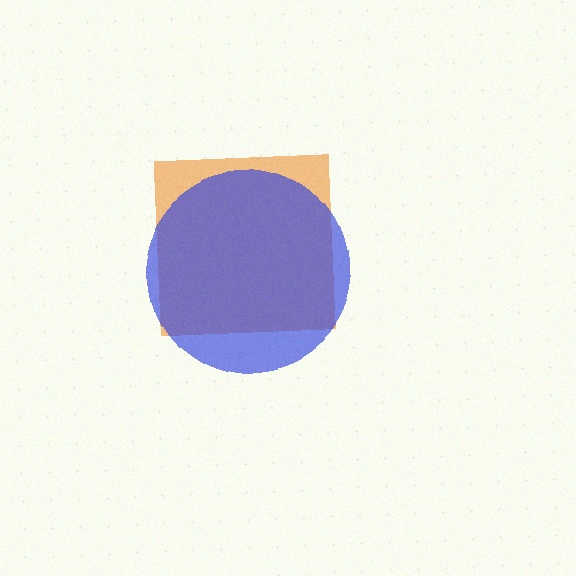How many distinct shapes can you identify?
There are 2 distinct shapes: an orange square, a blue circle.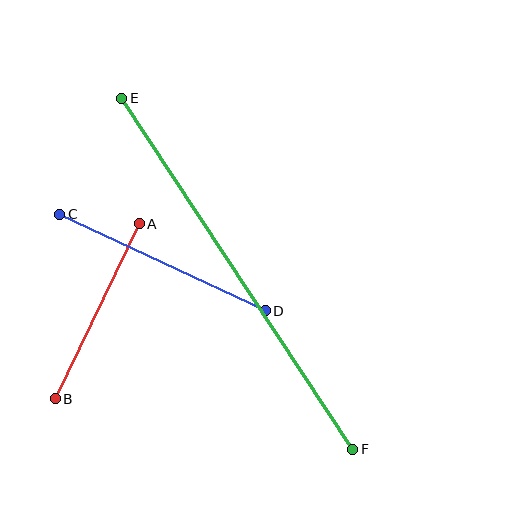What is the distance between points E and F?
The distance is approximately 420 pixels.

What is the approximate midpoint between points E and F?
The midpoint is at approximately (237, 274) pixels.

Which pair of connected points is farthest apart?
Points E and F are farthest apart.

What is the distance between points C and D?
The distance is approximately 227 pixels.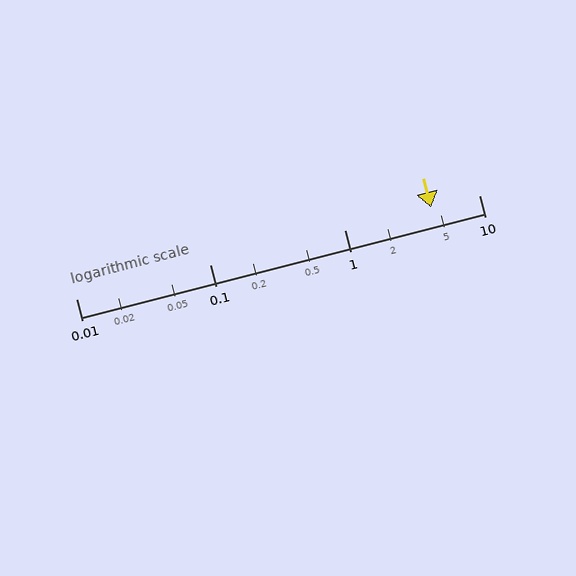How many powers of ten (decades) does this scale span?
The scale spans 3 decades, from 0.01 to 10.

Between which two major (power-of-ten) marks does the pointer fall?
The pointer is between 1 and 10.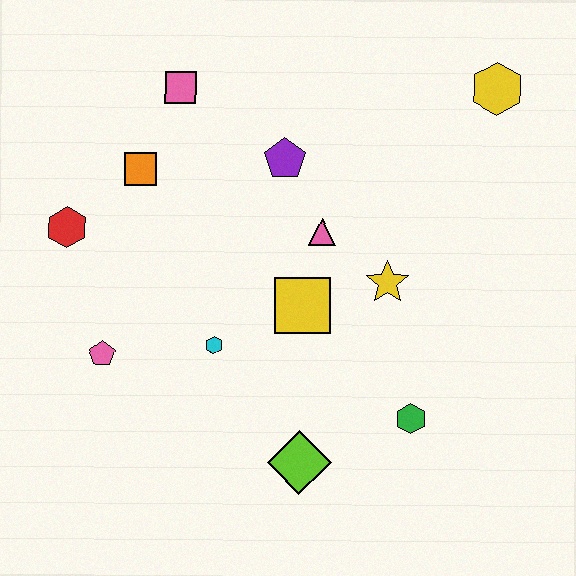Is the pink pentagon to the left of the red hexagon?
No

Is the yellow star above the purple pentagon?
No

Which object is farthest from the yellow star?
The red hexagon is farthest from the yellow star.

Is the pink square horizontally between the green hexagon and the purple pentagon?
No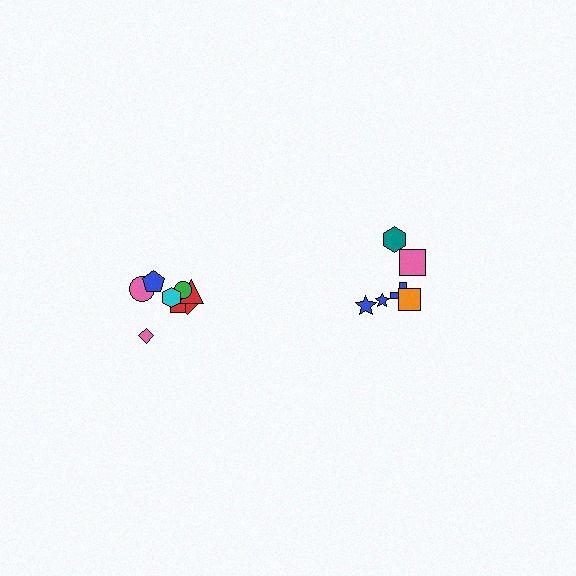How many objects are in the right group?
There are 6 objects.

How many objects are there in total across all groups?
There are 14 objects.